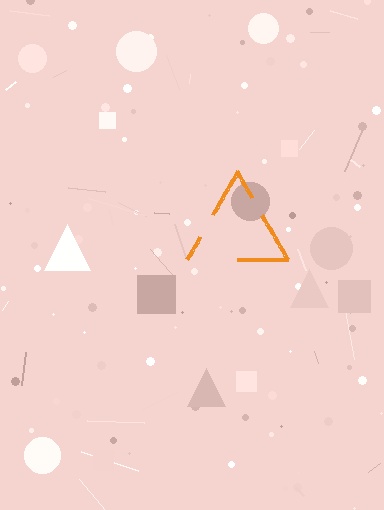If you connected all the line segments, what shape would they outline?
They would outline a triangle.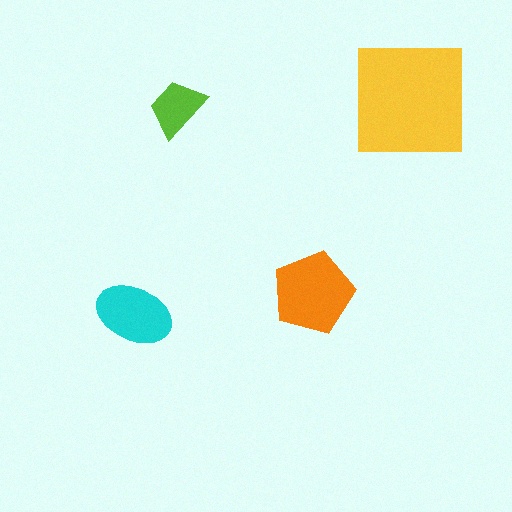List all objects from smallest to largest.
The lime trapezoid, the cyan ellipse, the orange pentagon, the yellow square.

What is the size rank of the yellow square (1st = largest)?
1st.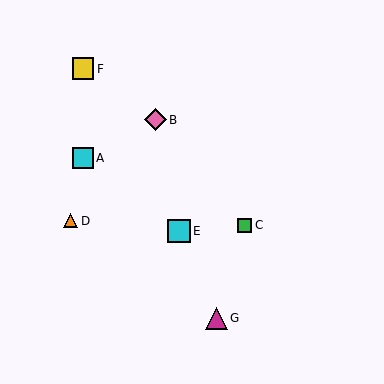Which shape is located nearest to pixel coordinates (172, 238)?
The cyan square (labeled E) at (179, 231) is nearest to that location.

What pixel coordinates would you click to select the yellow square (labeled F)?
Click at (83, 69) to select the yellow square F.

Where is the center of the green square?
The center of the green square is at (245, 225).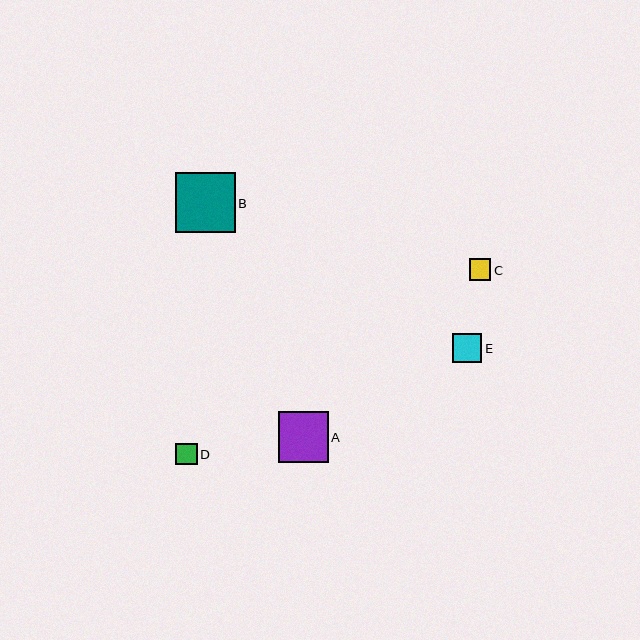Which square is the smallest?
Square D is the smallest with a size of approximately 21 pixels.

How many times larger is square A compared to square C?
Square A is approximately 2.3 times the size of square C.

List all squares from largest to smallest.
From largest to smallest: B, A, E, C, D.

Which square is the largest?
Square B is the largest with a size of approximately 60 pixels.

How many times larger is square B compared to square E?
Square B is approximately 2.1 times the size of square E.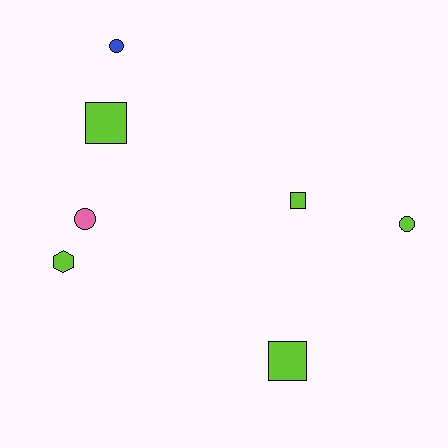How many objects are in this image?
There are 7 objects.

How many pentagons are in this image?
There are no pentagons.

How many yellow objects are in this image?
There are no yellow objects.